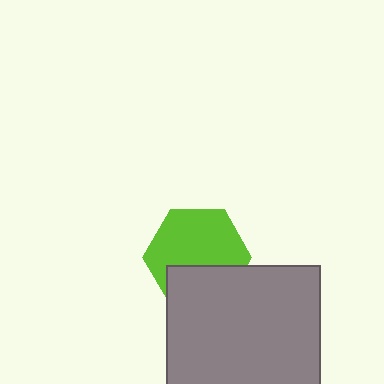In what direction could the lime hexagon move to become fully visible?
The lime hexagon could move up. That would shift it out from behind the gray rectangle entirely.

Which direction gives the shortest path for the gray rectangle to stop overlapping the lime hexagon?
Moving down gives the shortest separation.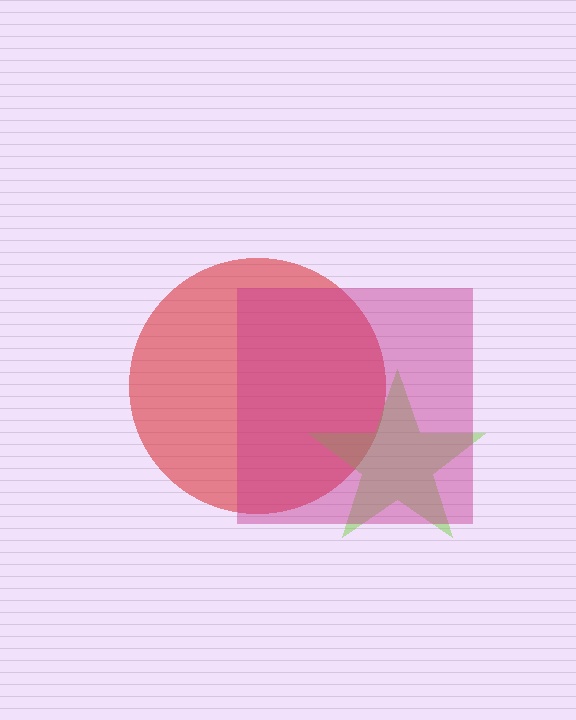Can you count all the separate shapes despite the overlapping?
Yes, there are 3 separate shapes.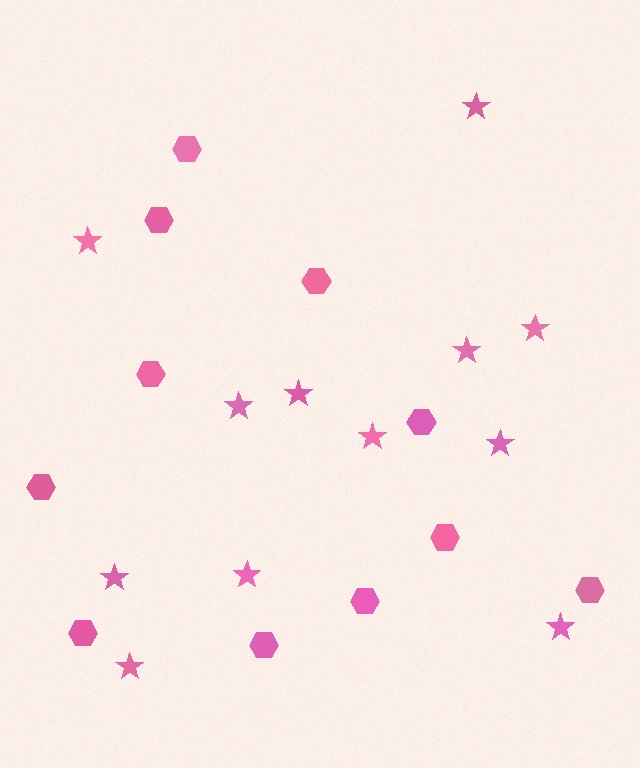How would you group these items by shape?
There are 2 groups: one group of stars (12) and one group of hexagons (11).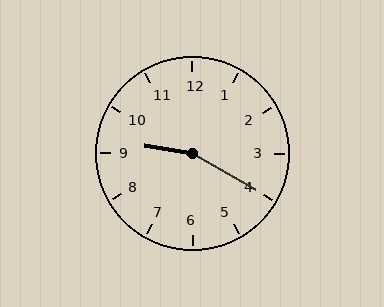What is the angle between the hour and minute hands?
Approximately 160 degrees.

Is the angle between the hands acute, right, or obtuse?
It is obtuse.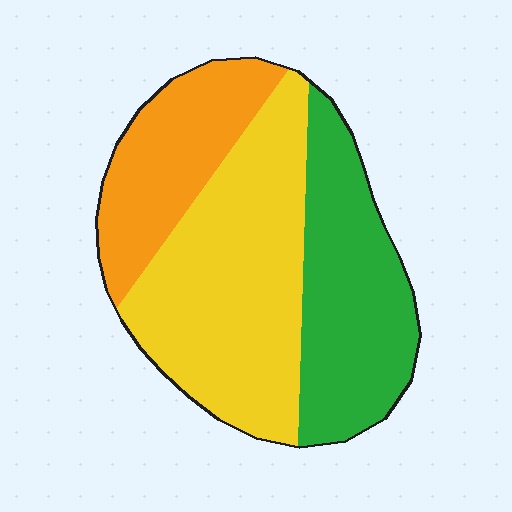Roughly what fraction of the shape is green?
Green takes up about one third (1/3) of the shape.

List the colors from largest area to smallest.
From largest to smallest: yellow, green, orange.